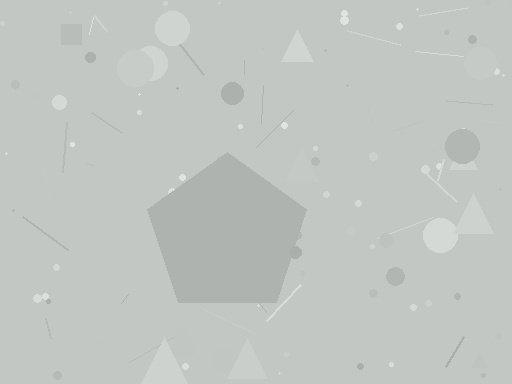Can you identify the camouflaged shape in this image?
The camouflaged shape is a pentagon.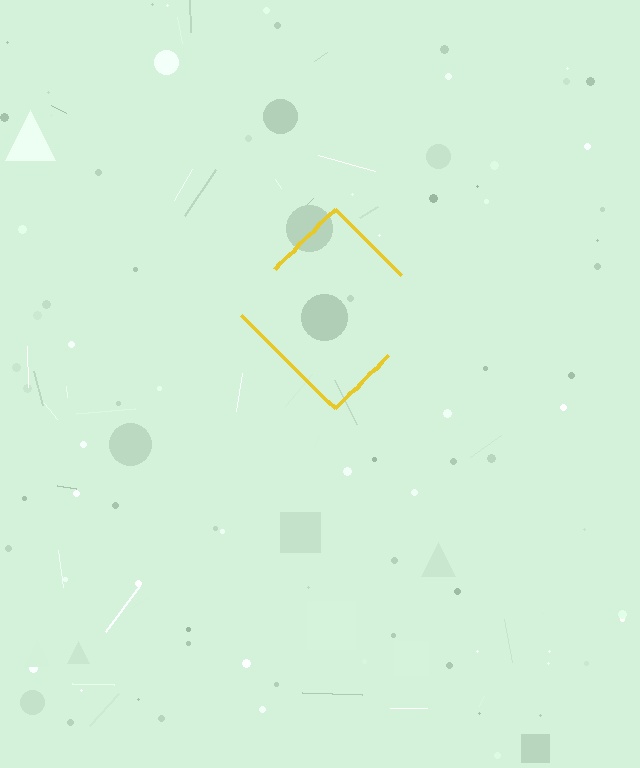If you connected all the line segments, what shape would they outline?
They would outline a diamond.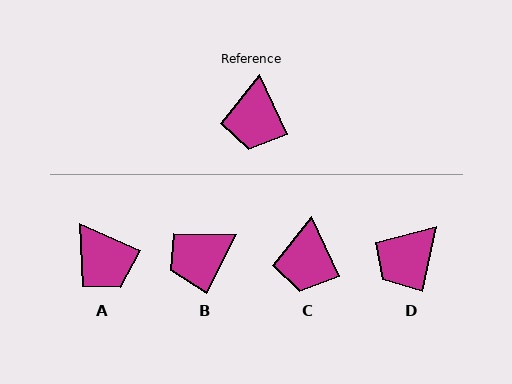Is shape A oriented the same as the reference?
No, it is off by about 41 degrees.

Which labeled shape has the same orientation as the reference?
C.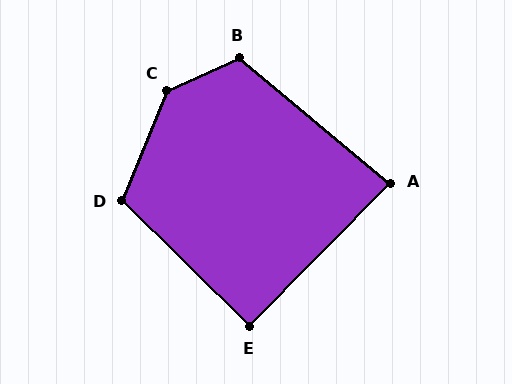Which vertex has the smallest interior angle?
A, at approximately 85 degrees.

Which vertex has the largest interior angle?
C, at approximately 137 degrees.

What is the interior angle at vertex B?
Approximately 116 degrees (obtuse).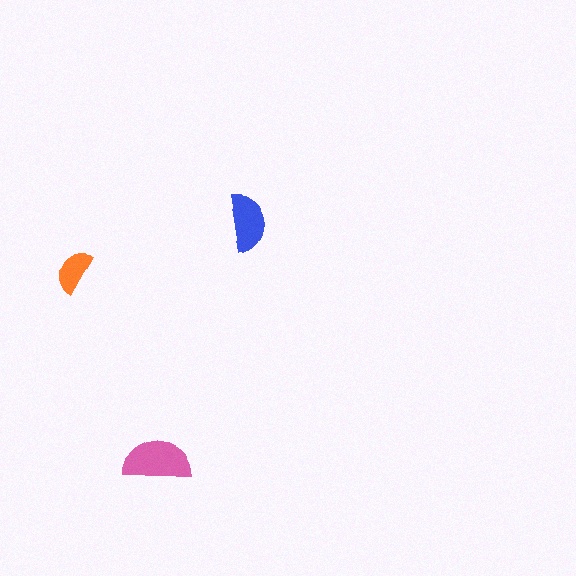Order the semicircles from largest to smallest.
the pink one, the blue one, the orange one.